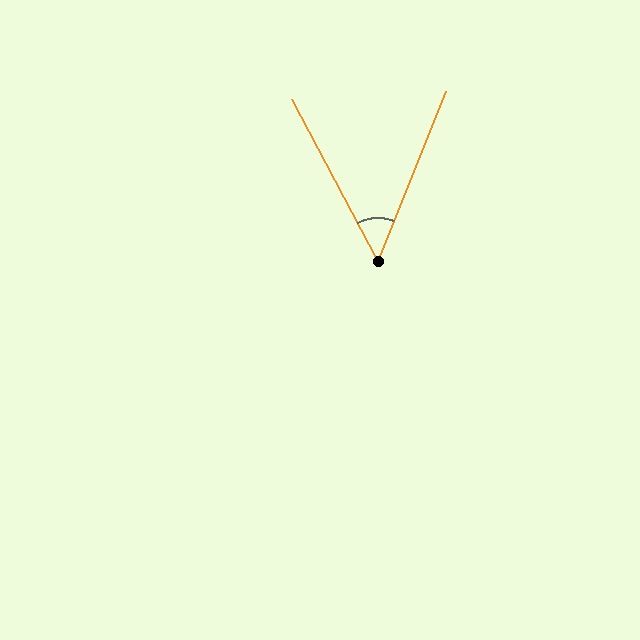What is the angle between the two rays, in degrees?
Approximately 50 degrees.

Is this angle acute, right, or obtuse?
It is acute.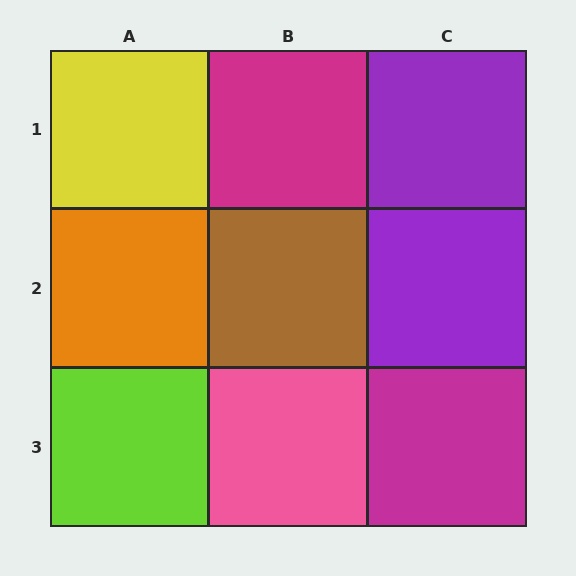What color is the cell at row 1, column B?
Magenta.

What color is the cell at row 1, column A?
Yellow.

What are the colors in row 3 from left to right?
Lime, pink, magenta.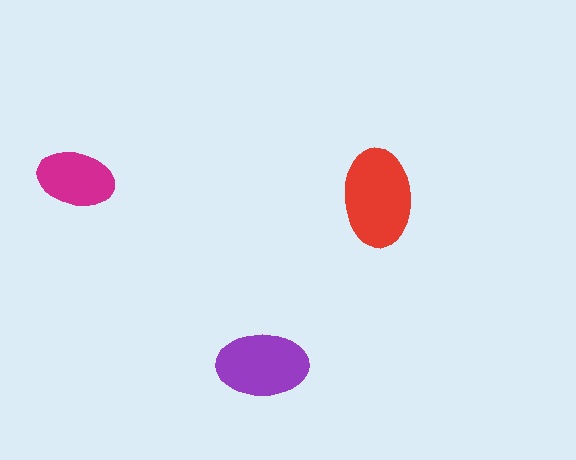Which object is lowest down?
The purple ellipse is bottommost.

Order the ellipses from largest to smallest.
the red one, the purple one, the magenta one.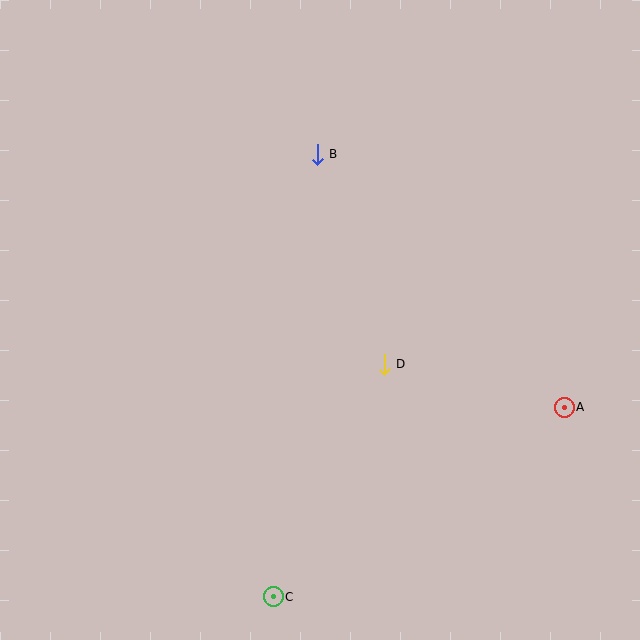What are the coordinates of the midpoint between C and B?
The midpoint between C and B is at (295, 375).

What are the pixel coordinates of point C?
Point C is at (273, 597).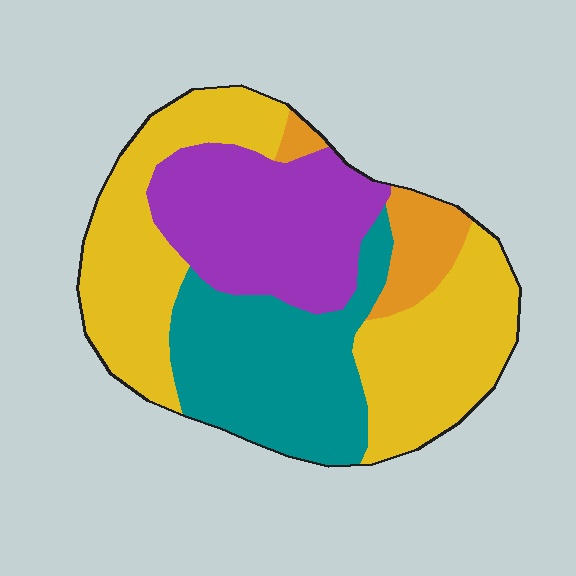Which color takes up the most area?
Yellow, at roughly 40%.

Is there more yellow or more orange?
Yellow.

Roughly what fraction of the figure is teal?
Teal covers around 25% of the figure.